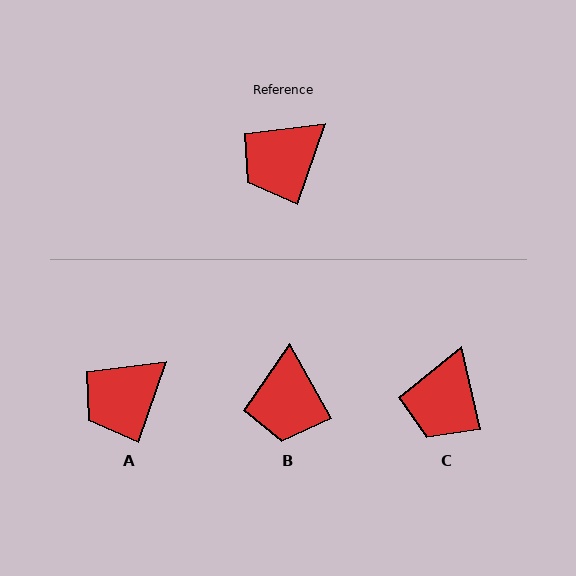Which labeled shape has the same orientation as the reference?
A.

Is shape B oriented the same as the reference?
No, it is off by about 48 degrees.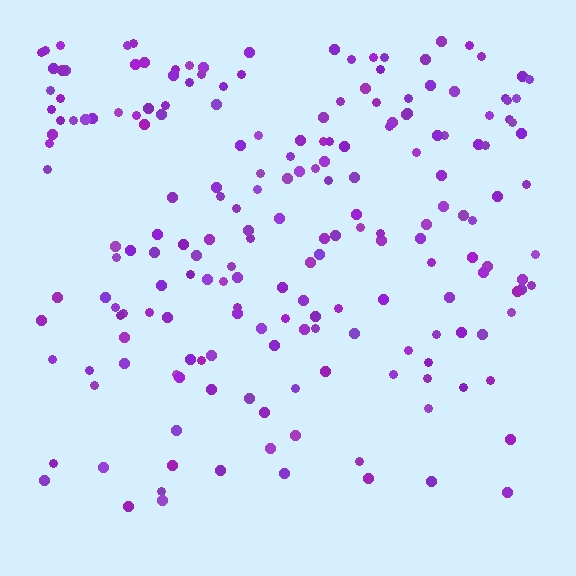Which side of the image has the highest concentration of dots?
The top.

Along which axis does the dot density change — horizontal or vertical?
Vertical.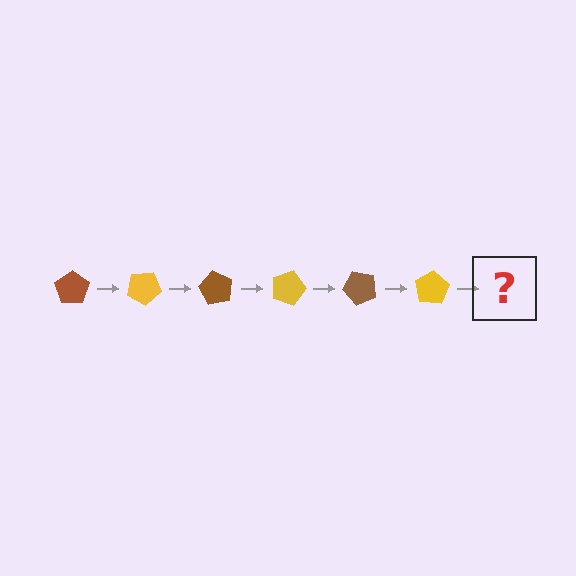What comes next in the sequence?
The next element should be a brown pentagon, rotated 180 degrees from the start.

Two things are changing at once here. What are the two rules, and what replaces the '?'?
The two rules are that it rotates 30 degrees each step and the color cycles through brown and yellow. The '?' should be a brown pentagon, rotated 180 degrees from the start.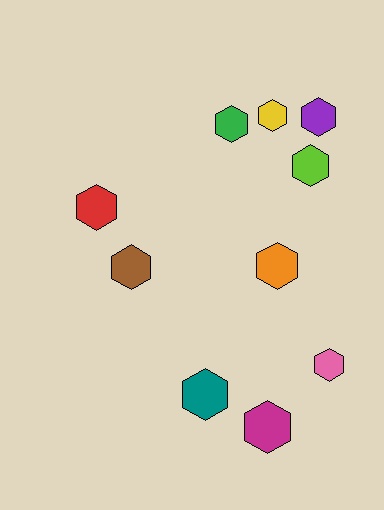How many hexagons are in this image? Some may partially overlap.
There are 10 hexagons.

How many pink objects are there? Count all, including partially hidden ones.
There is 1 pink object.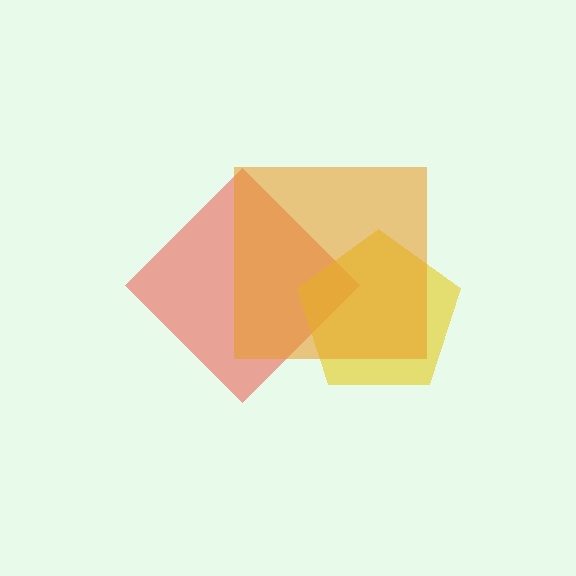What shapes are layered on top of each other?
The layered shapes are: a red diamond, a yellow pentagon, an orange square.